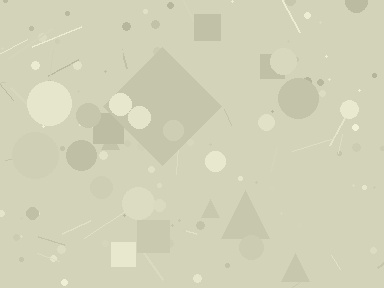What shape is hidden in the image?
A diamond is hidden in the image.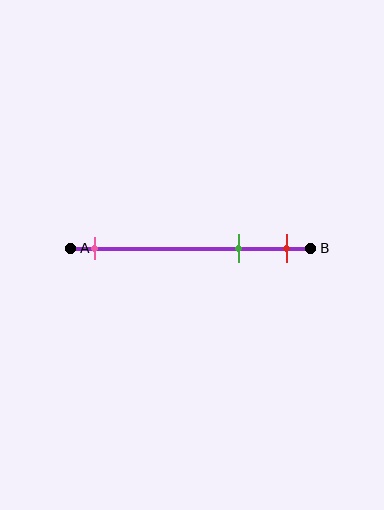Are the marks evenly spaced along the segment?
No, the marks are not evenly spaced.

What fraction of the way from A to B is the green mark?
The green mark is approximately 70% (0.7) of the way from A to B.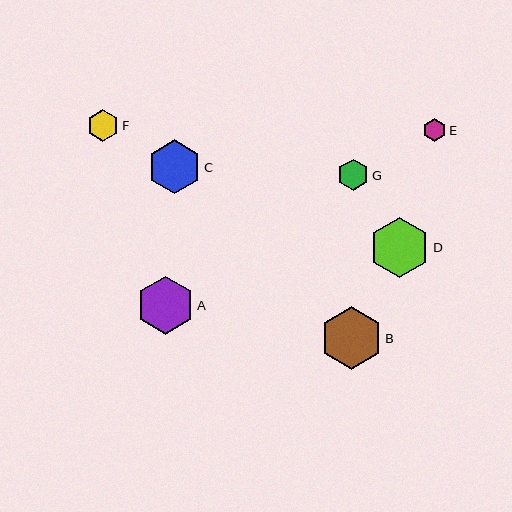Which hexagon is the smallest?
Hexagon E is the smallest with a size of approximately 23 pixels.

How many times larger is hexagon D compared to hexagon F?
Hexagon D is approximately 1.9 times the size of hexagon F.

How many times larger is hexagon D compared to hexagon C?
Hexagon D is approximately 1.1 times the size of hexagon C.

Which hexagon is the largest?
Hexagon B is the largest with a size of approximately 62 pixels.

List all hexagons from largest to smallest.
From largest to smallest: B, D, A, C, F, G, E.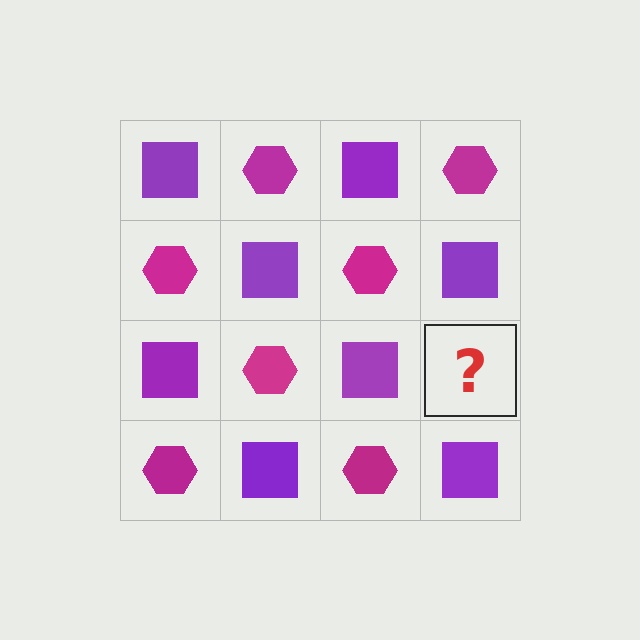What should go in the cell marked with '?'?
The missing cell should contain a magenta hexagon.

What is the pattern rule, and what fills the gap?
The rule is that it alternates purple square and magenta hexagon in a checkerboard pattern. The gap should be filled with a magenta hexagon.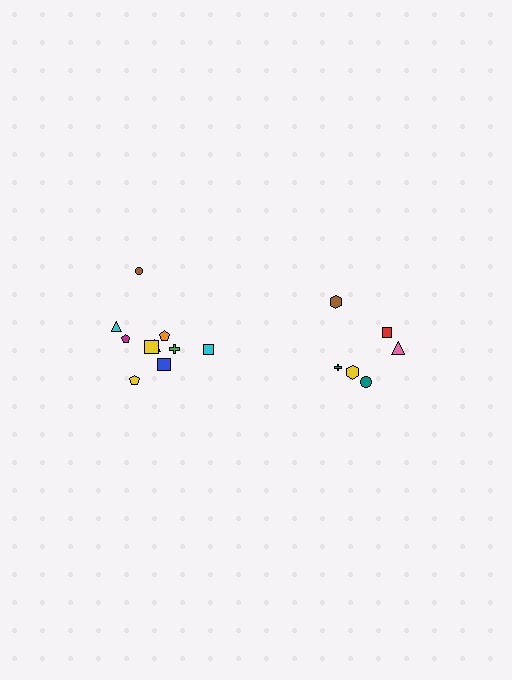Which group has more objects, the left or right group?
The left group.